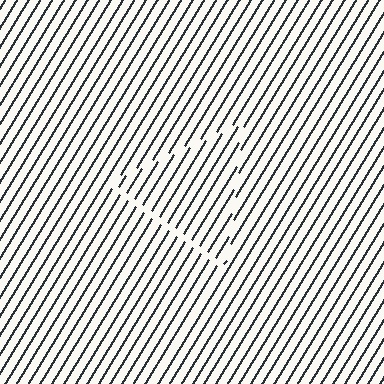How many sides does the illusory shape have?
3 sides — the line-ends trace a triangle.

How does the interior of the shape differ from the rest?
The interior of the shape contains the same grating, shifted by half a period — the contour is defined by the phase discontinuity where line-ends from the inner and outer gratings abut.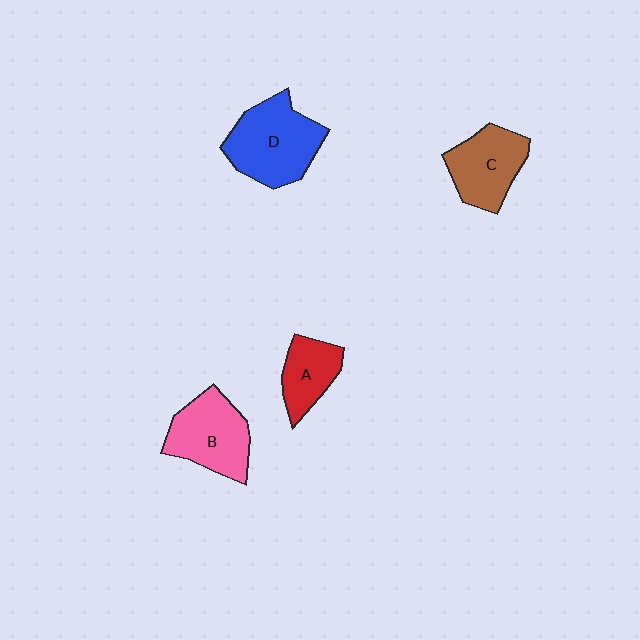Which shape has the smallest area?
Shape A (red).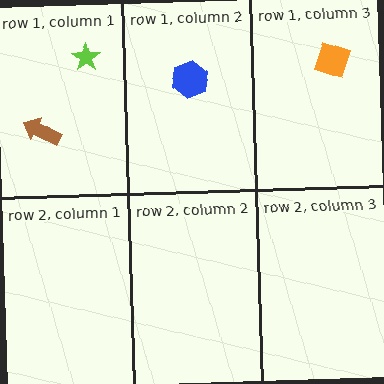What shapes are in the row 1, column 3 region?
The orange square.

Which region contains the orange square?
The row 1, column 3 region.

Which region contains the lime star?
The row 1, column 1 region.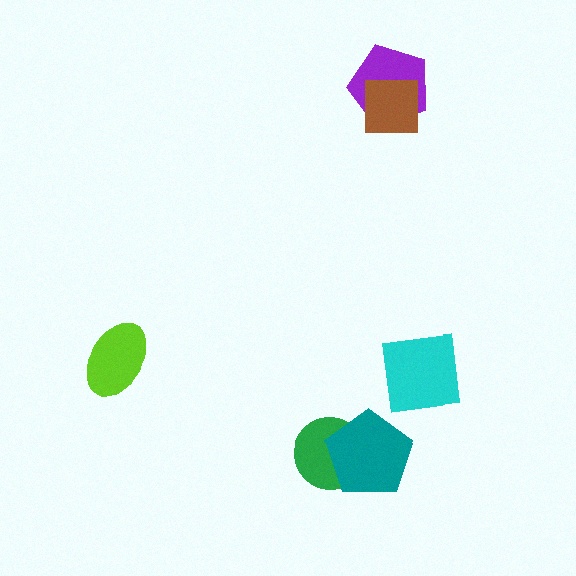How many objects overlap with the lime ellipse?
0 objects overlap with the lime ellipse.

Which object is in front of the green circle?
The teal pentagon is in front of the green circle.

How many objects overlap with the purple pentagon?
1 object overlaps with the purple pentagon.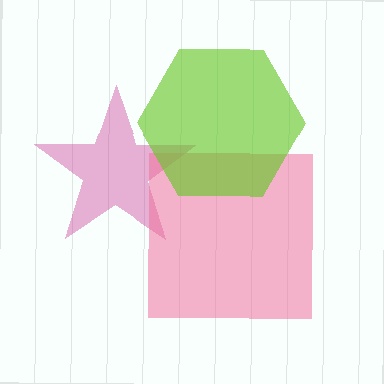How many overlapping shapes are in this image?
There are 3 overlapping shapes in the image.